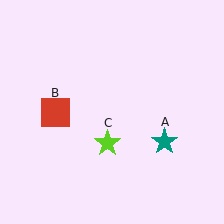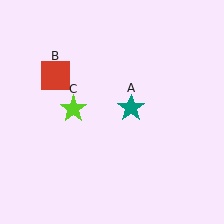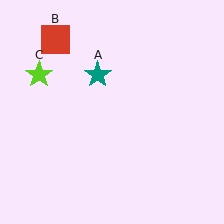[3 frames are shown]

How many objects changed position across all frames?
3 objects changed position: teal star (object A), red square (object B), lime star (object C).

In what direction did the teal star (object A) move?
The teal star (object A) moved up and to the left.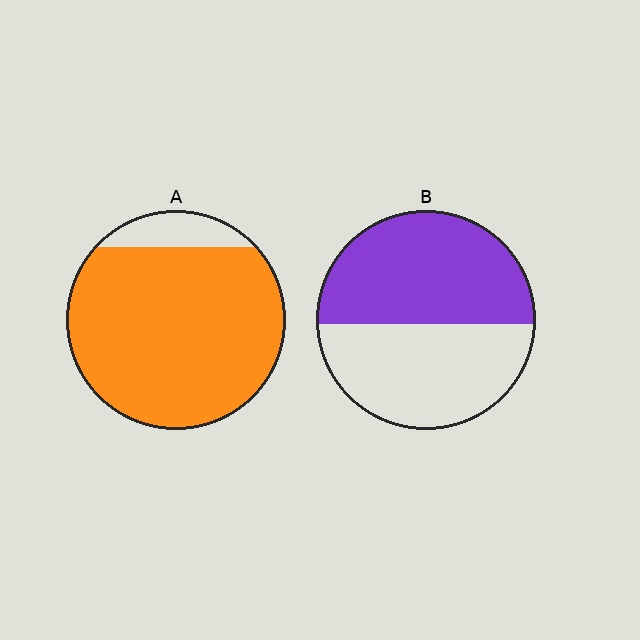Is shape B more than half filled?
Roughly half.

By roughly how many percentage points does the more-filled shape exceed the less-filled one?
By roughly 35 percentage points (A over B).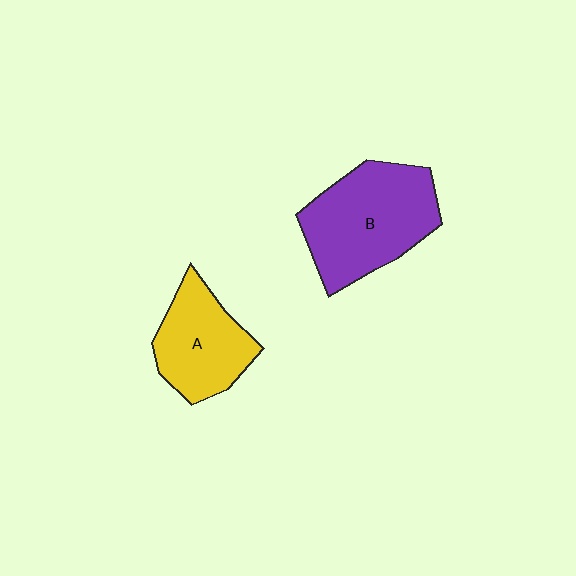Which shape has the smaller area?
Shape A (yellow).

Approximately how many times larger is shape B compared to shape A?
Approximately 1.4 times.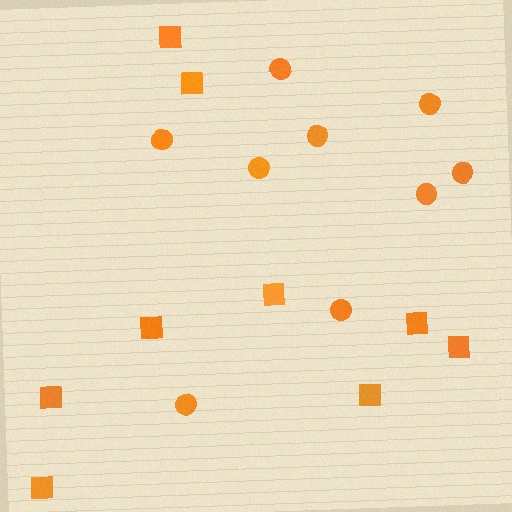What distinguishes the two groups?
There are 2 groups: one group of circles (9) and one group of squares (9).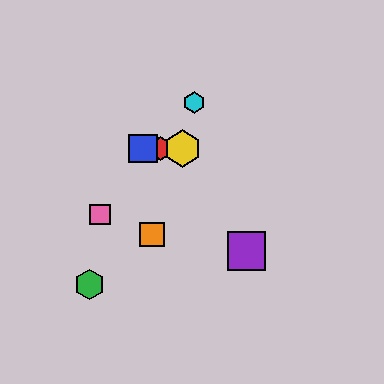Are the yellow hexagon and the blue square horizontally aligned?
Yes, both are at y≈148.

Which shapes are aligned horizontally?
The red hexagon, the blue square, the yellow hexagon are aligned horizontally.